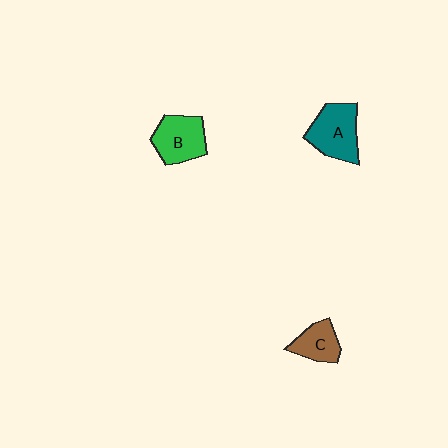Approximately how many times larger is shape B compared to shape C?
Approximately 1.4 times.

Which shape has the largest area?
Shape A (teal).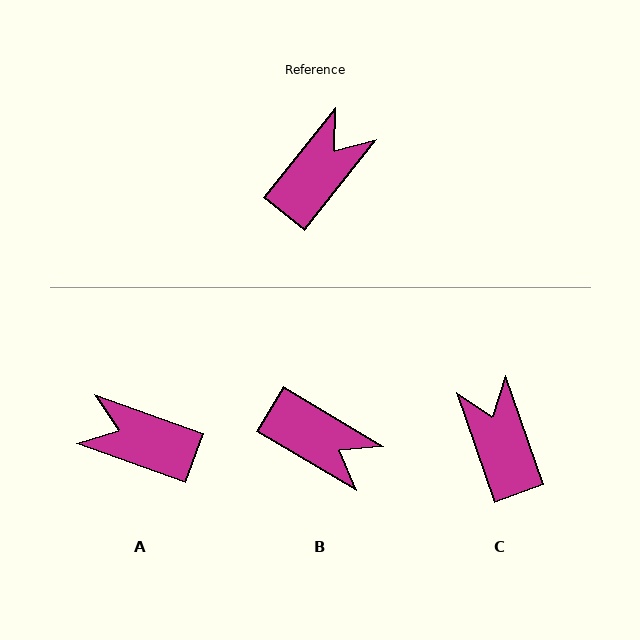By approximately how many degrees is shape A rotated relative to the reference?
Approximately 109 degrees counter-clockwise.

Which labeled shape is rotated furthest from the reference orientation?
A, about 109 degrees away.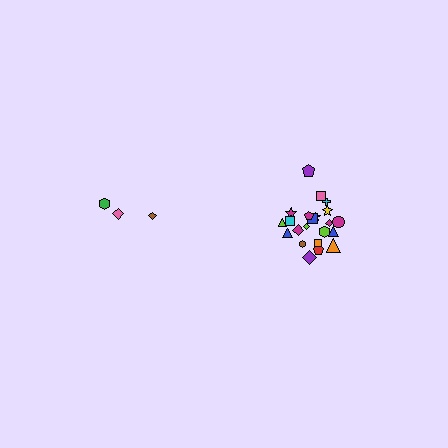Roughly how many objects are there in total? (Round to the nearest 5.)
Roughly 25 objects in total.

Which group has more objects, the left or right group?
The right group.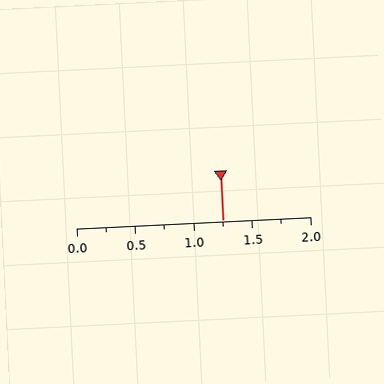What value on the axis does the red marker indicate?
The marker indicates approximately 1.25.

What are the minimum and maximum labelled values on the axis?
The axis runs from 0.0 to 2.0.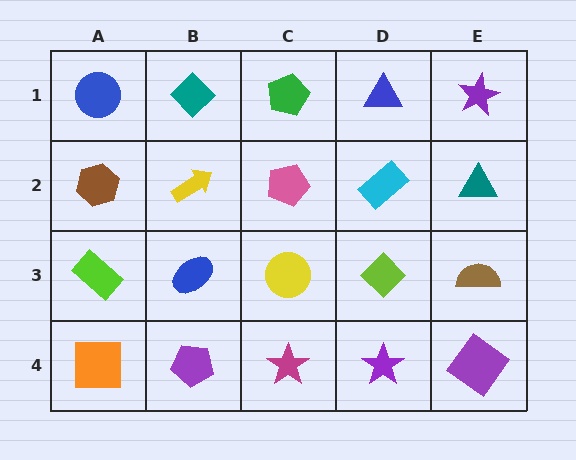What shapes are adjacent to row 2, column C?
A green pentagon (row 1, column C), a yellow circle (row 3, column C), a yellow arrow (row 2, column B), a cyan rectangle (row 2, column D).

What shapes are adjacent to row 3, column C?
A pink pentagon (row 2, column C), a magenta star (row 4, column C), a blue ellipse (row 3, column B), a lime diamond (row 3, column D).